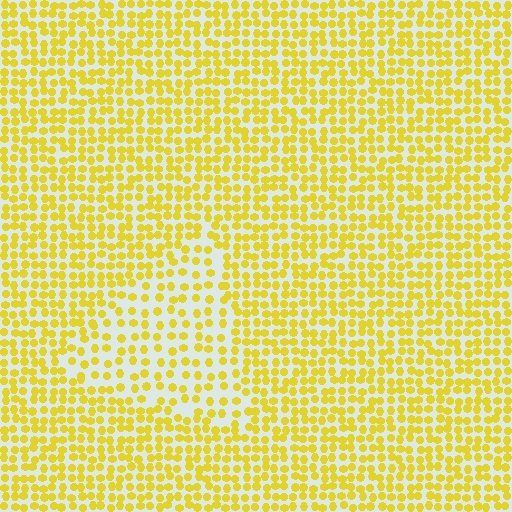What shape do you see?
I see a triangle.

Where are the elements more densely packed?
The elements are more densely packed outside the triangle boundary.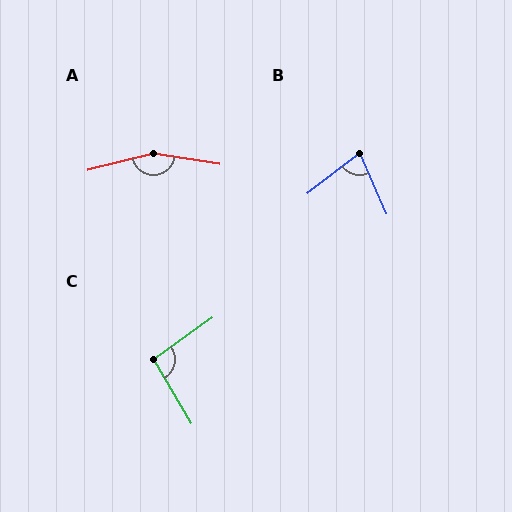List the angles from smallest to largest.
B (76°), C (95°), A (157°).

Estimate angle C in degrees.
Approximately 95 degrees.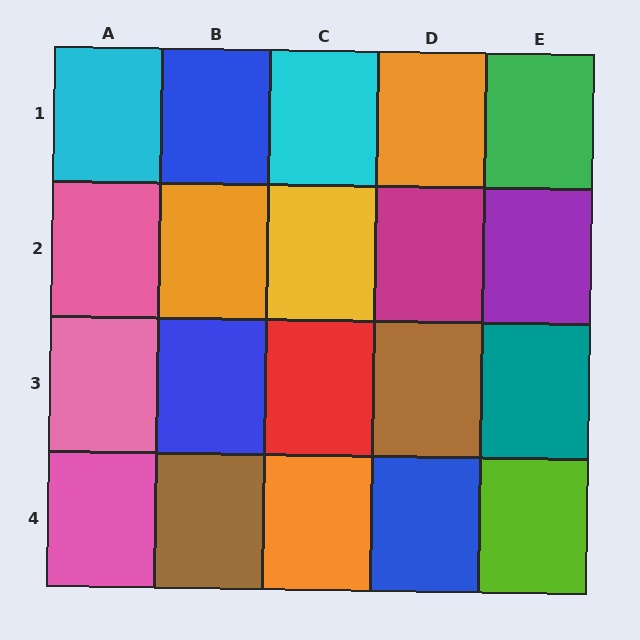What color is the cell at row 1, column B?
Blue.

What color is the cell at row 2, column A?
Pink.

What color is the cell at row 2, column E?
Purple.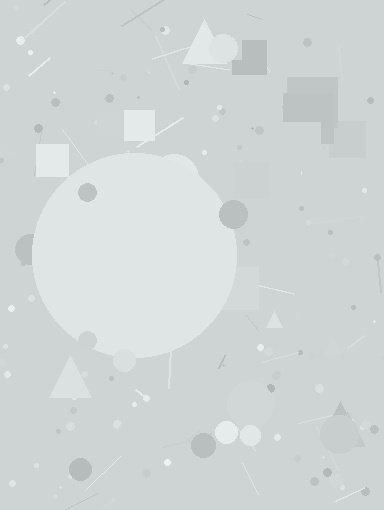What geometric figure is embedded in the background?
A circle is embedded in the background.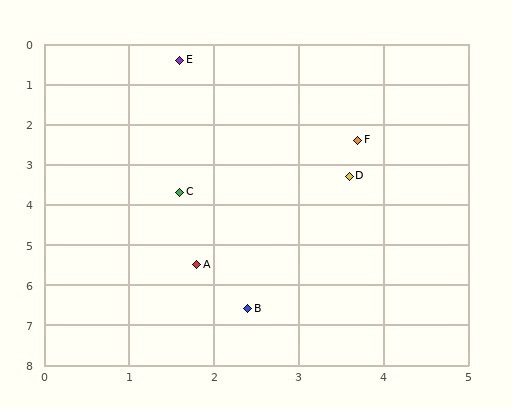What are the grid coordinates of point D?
Point D is at approximately (3.6, 3.3).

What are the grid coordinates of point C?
Point C is at approximately (1.6, 3.7).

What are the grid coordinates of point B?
Point B is at approximately (2.4, 6.6).